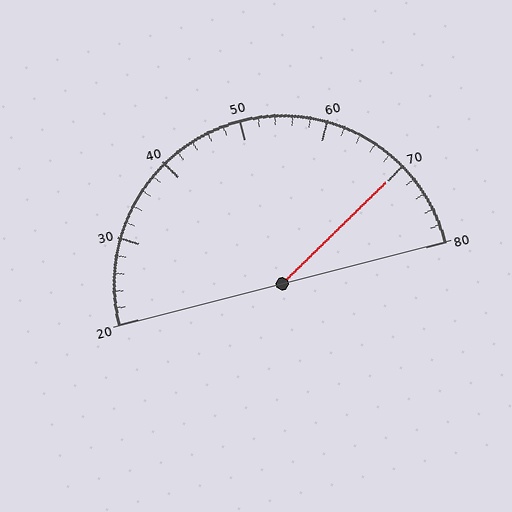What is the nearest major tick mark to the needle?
The nearest major tick mark is 70.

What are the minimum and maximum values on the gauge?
The gauge ranges from 20 to 80.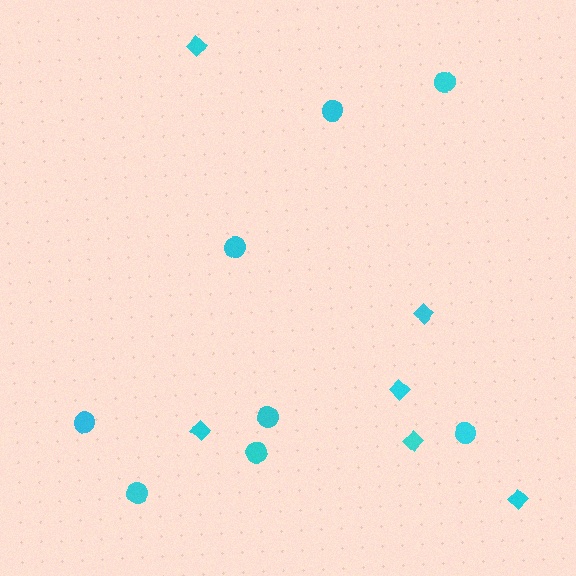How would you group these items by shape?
There are 2 groups: one group of diamonds (6) and one group of circles (8).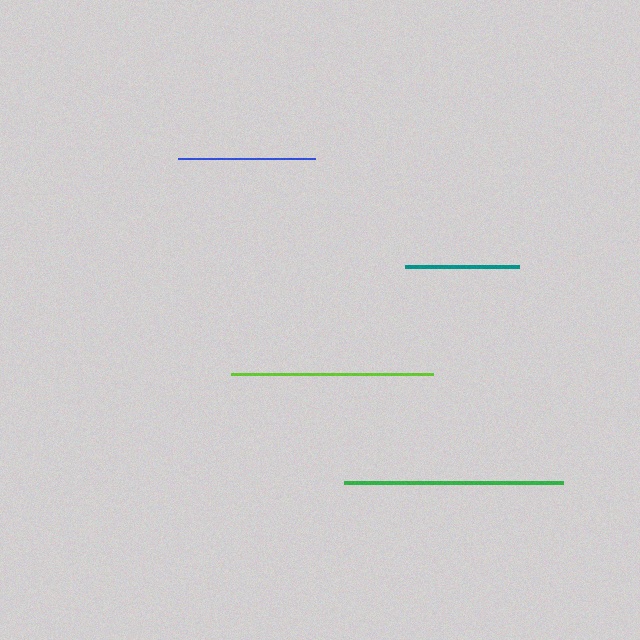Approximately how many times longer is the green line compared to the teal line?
The green line is approximately 1.9 times the length of the teal line.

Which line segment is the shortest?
The teal line is the shortest at approximately 114 pixels.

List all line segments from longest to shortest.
From longest to shortest: green, lime, blue, teal.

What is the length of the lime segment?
The lime segment is approximately 203 pixels long.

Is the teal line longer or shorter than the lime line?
The lime line is longer than the teal line.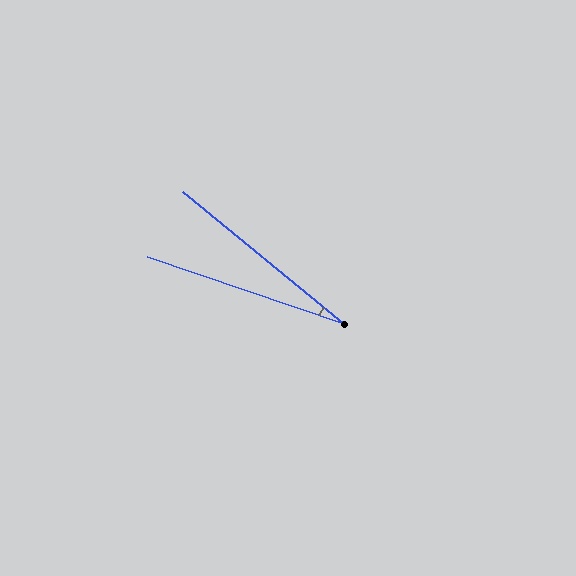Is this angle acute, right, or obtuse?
It is acute.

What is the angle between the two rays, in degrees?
Approximately 21 degrees.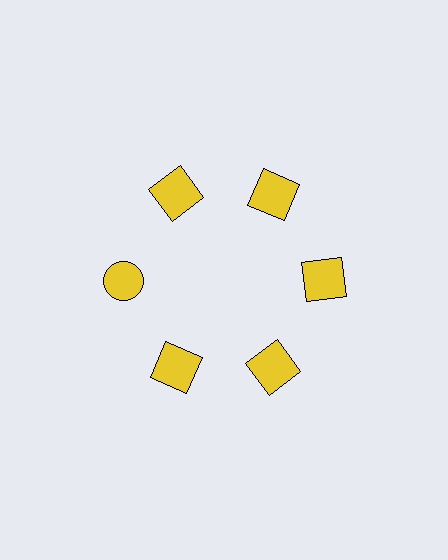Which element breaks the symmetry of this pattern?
The yellow circle at roughly the 9 o'clock position breaks the symmetry. All other shapes are yellow squares.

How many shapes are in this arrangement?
There are 6 shapes arranged in a ring pattern.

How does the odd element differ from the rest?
It has a different shape: circle instead of square.